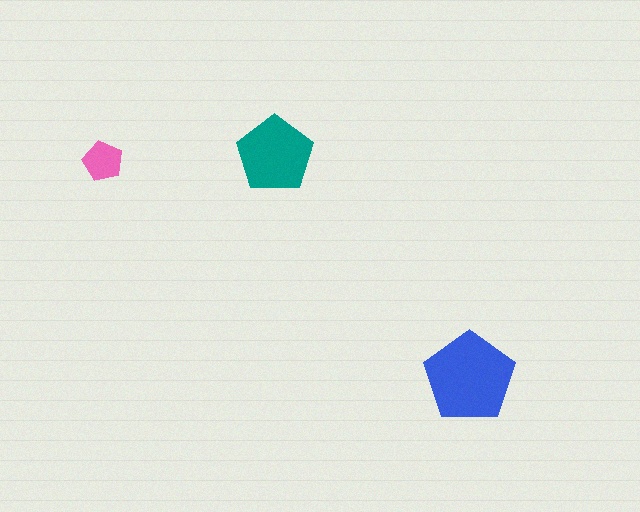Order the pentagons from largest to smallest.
the blue one, the teal one, the pink one.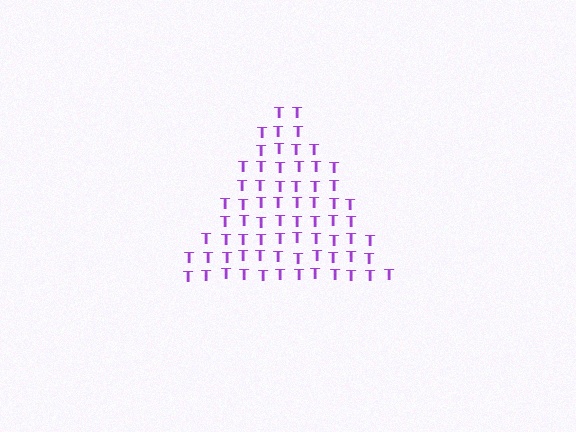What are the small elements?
The small elements are letter T's.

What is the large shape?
The large shape is a triangle.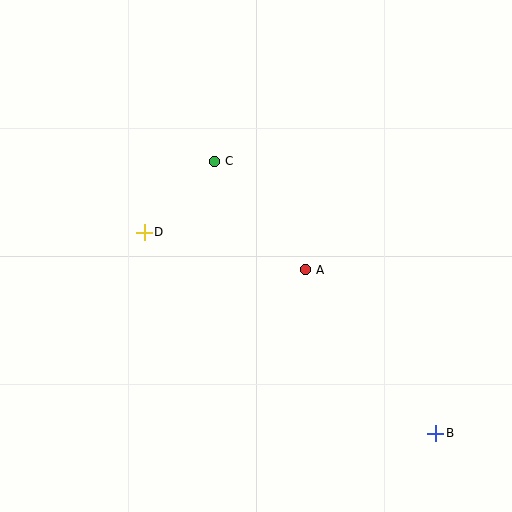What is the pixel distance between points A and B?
The distance between A and B is 209 pixels.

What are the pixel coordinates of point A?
Point A is at (306, 270).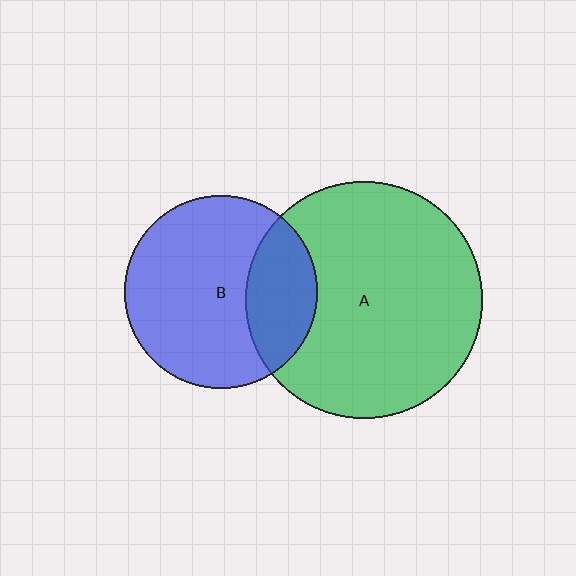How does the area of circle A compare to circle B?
Approximately 1.5 times.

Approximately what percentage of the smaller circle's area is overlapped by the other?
Approximately 25%.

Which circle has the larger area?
Circle A (green).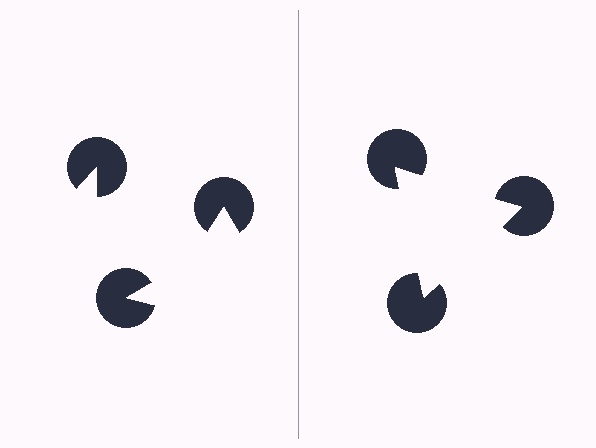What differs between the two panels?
The pac-man discs are positioned identically on both sides; only the wedge orientations differ. On the right they align to a triangle; on the left they are misaligned.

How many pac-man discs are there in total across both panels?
6 — 3 on each side.